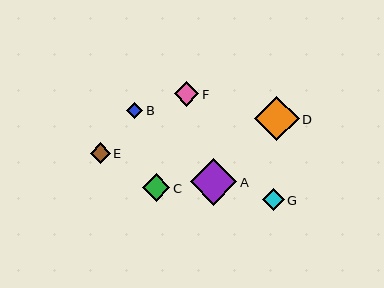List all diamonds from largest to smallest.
From largest to smallest: A, D, C, F, G, E, B.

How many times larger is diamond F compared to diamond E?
Diamond F is approximately 1.2 times the size of diamond E.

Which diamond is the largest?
Diamond A is the largest with a size of approximately 47 pixels.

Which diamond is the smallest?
Diamond B is the smallest with a size of approximately 16 pixels.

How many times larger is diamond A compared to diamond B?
Diamond A is approximately 2.8 times the size of diamond B.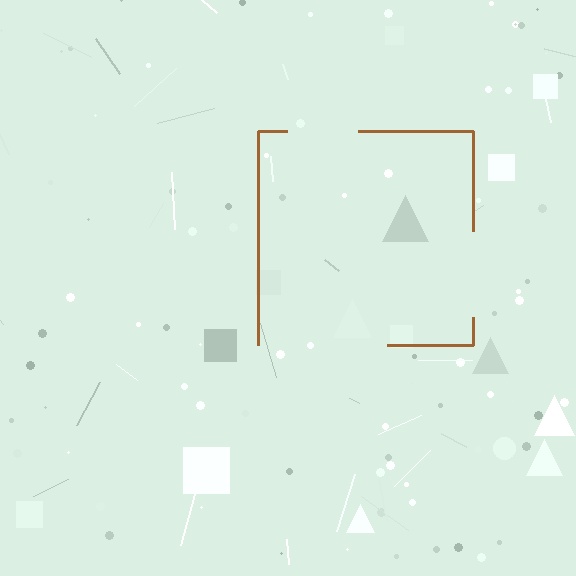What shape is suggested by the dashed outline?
The dashed outline suggests a square.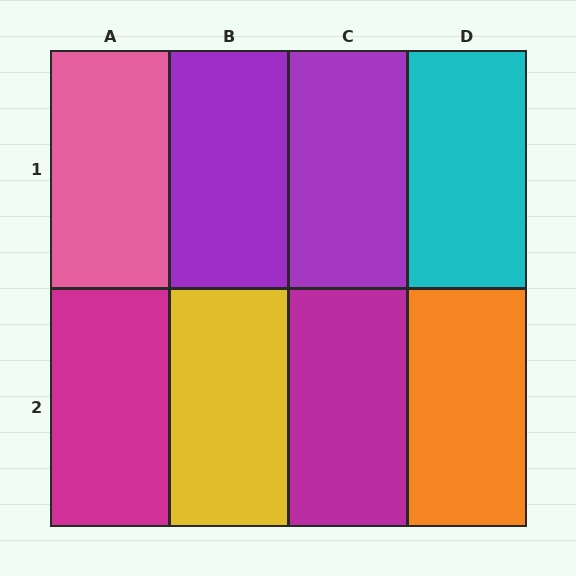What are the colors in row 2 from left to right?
Magenta, yellow, magenta, orange.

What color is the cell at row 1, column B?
Purple.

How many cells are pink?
1 cell is pink.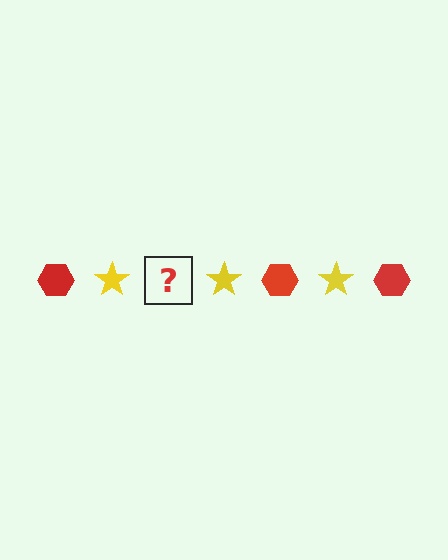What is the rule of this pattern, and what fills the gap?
The rule is that the pattern alternates between red hexagon and yellow star. The gap should be filled with a red hexagon.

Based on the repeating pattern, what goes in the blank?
The blank should be a red hexagon.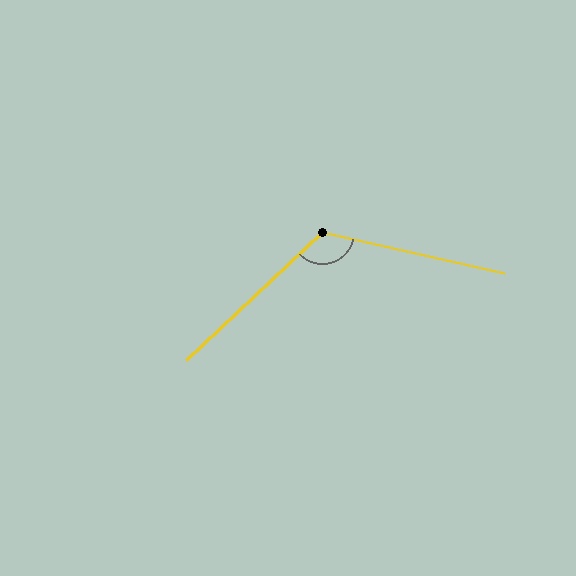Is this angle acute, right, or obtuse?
It is obtuse.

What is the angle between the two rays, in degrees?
Approximately 124 degrees.